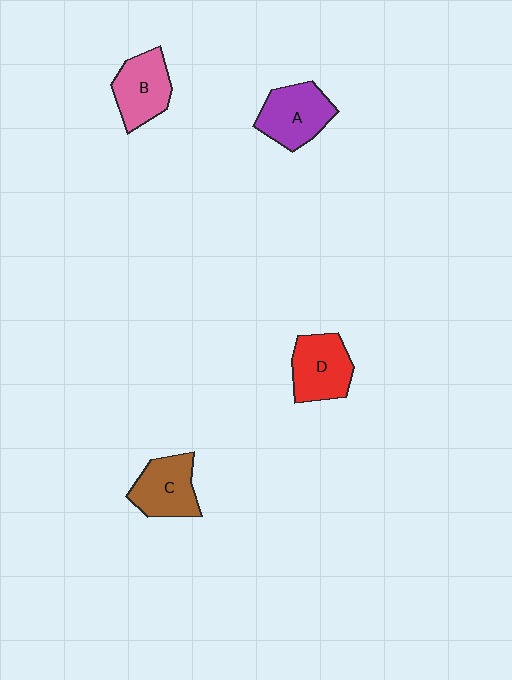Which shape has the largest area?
Shape A (purple).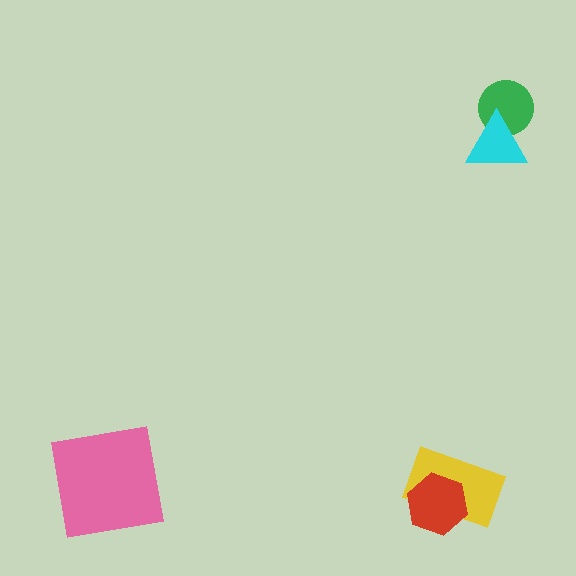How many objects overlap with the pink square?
0 objects overlap with the pink square.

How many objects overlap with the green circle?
1 object overlaps with the green circle.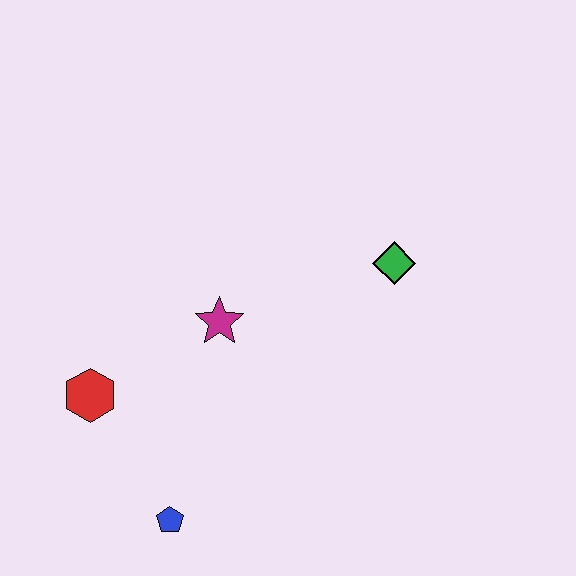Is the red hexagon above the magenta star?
No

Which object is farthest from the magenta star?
The blue pentagon is farthest from the magenta star.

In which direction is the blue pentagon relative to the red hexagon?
The blue pentagon is below the red hexagon.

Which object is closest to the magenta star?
The red hexagon is closest to the magenta star.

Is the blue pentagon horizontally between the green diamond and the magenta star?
No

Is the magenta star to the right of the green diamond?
No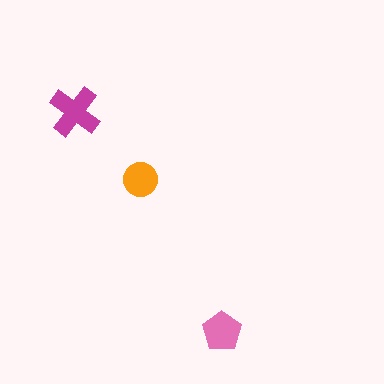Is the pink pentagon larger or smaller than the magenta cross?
Smaller.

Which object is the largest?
The magenta cross.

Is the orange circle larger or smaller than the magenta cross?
Smaller.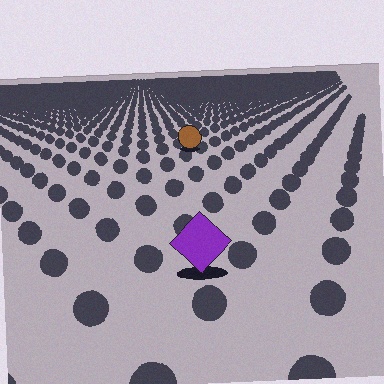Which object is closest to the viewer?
The purple diamond is closest. The texture marks near it are larger and more spread out.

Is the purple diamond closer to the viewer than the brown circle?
Yes. The purple diamond is closer — you can tell from the texture gradient: the ground texture is coarser near it.